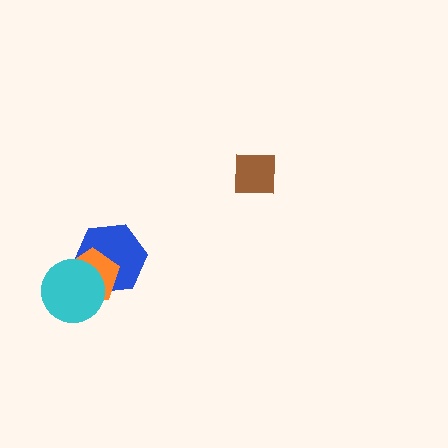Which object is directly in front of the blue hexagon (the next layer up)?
The orange pentagon is directly in front of the blue hexagon.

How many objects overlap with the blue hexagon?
2 objects overlap with the blue hexagon.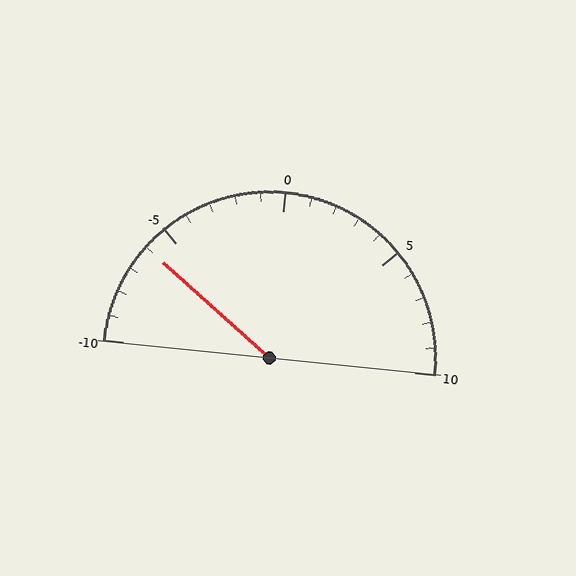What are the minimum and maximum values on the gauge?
The gauge ranges from -10 to 10.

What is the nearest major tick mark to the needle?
The nearest major tick mark is -5.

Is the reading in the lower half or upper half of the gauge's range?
The reading is in the lower half of the range (-10 to 10).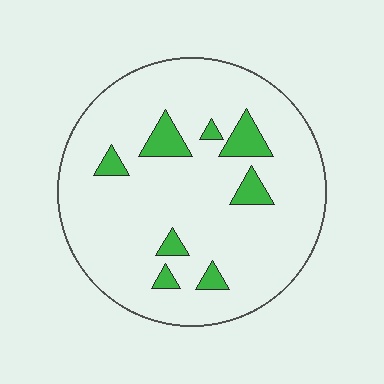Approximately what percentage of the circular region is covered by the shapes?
Approximately 10%.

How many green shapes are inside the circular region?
8.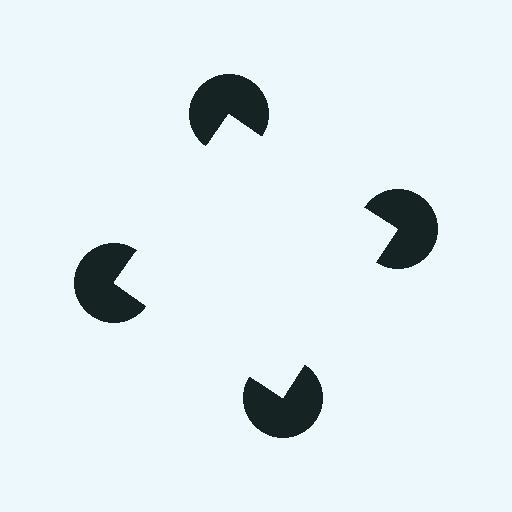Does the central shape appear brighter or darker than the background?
It typically appears slightly brighter than the background, even though no actual brightness change is drawn.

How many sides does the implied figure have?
4 sides.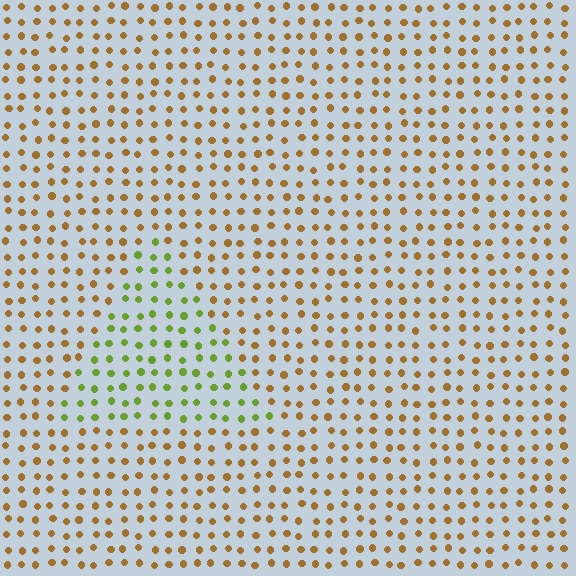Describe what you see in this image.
The image is filled with small brown elements in a uniform arrangement. A triangle-shaped region is visible where the elements are tinted to a slightly different hue, forming a subtle color boundary.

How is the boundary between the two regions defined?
The boundary is defined purely by a slight shift in hue (about 54 degrees). Spacing, size, and orientation are identical on both sides.